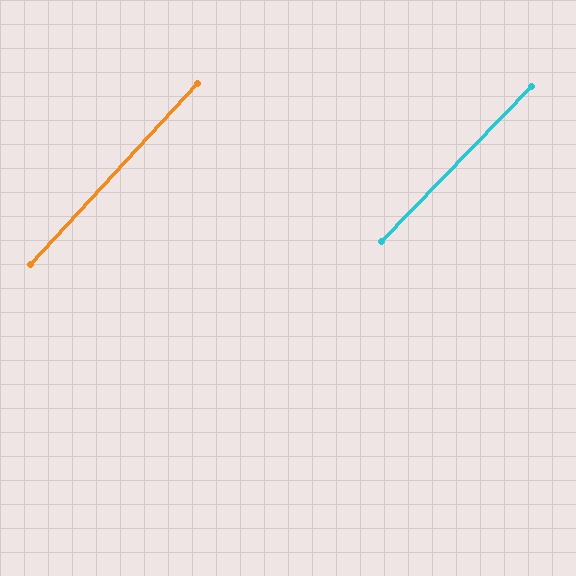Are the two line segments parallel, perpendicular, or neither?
Parallel — their directions differ by only 1.4°.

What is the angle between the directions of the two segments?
Approximately 1 degree.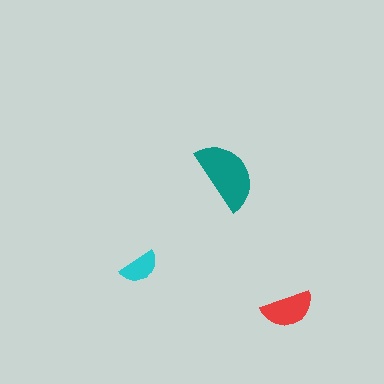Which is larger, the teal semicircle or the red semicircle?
The teal one.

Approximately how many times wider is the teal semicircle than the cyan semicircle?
About 2 times wider.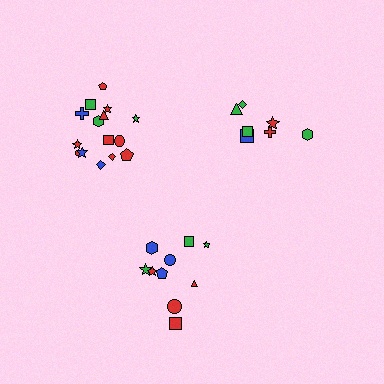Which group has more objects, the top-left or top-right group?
The top-left group.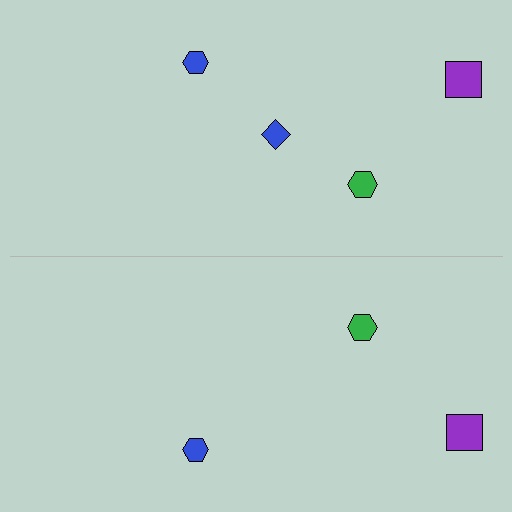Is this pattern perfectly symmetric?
No, the pattern is not perfectly symmetric. A blue diamond is missing from the bottom side.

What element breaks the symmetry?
A blue diamond is missing from the bottom side.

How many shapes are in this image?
There are 7 shapes in this image.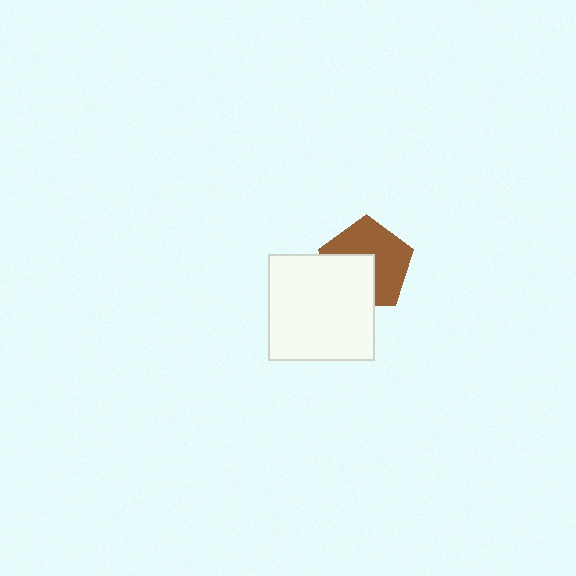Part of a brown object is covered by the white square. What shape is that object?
It is a pentagon.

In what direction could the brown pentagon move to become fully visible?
The brown pentagon could move toward the upper-right. That would shift it out from behind the white square entirely.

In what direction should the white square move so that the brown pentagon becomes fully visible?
The white square should move toward the lower-left. That is the shortest direction to clear the overlap and leave the brown pentagon fully visible.